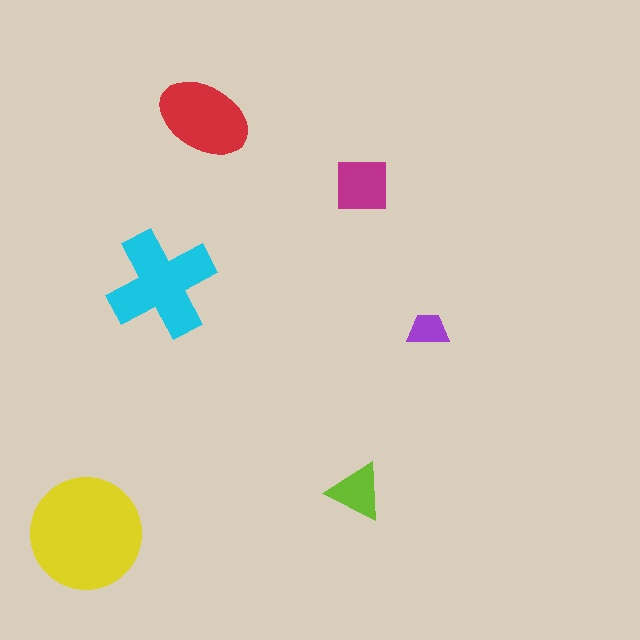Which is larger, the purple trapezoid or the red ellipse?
The red ellipse.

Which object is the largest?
The yellow circle.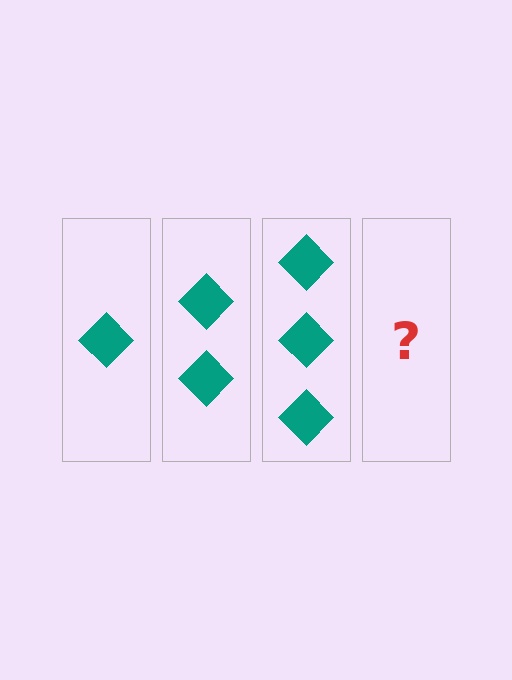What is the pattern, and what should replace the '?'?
The pattern is that each step adds one more diamond. The '?' should be 4 diamonds.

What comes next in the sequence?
The next element should be 4 diamonds.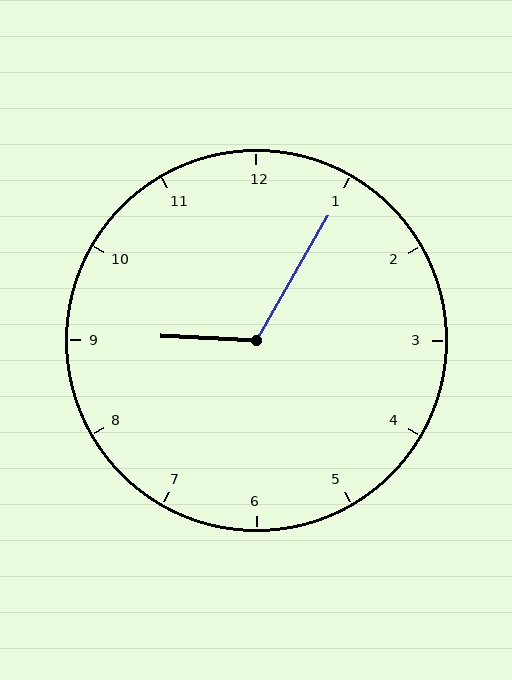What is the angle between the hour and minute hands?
Approximately 118 degrees.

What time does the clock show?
9:05.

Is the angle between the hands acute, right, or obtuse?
It is obtuse.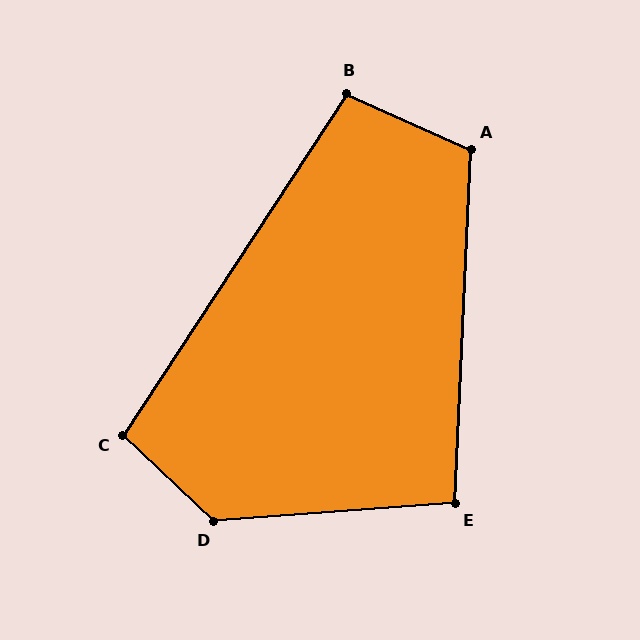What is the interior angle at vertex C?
Approximately 101 degrees (obtuse).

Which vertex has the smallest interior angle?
E, at approximately 97 degrees.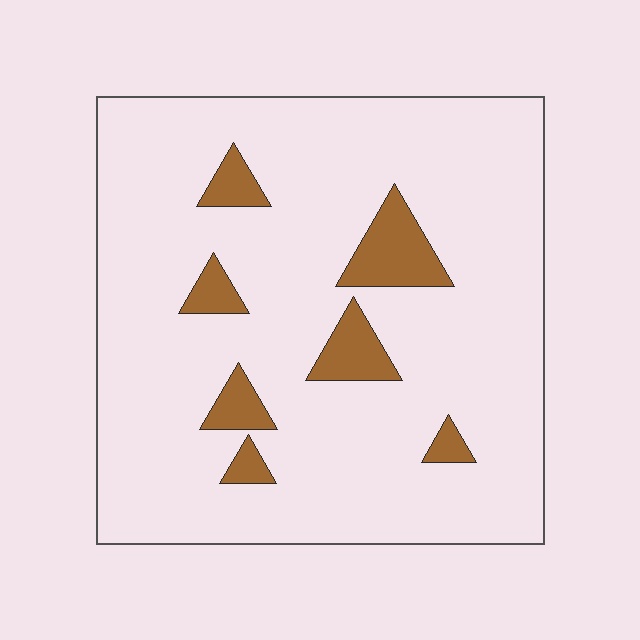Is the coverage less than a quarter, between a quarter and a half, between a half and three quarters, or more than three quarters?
Less than a quarter.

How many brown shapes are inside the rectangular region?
7.